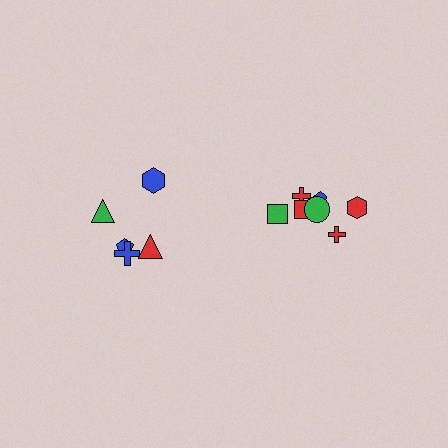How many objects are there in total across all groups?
There are 12 objects.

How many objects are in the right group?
There are 7 objects.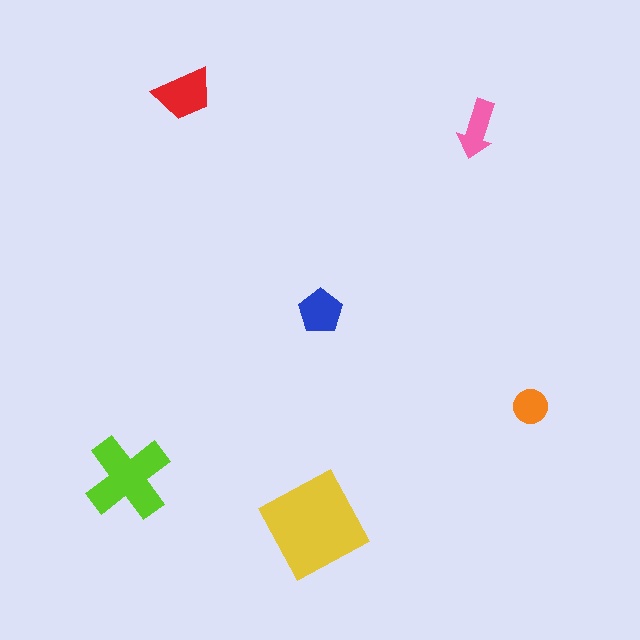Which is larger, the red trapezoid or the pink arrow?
The red trapezoid.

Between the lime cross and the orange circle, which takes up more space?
The lime cross.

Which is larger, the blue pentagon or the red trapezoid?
The red trapezoid.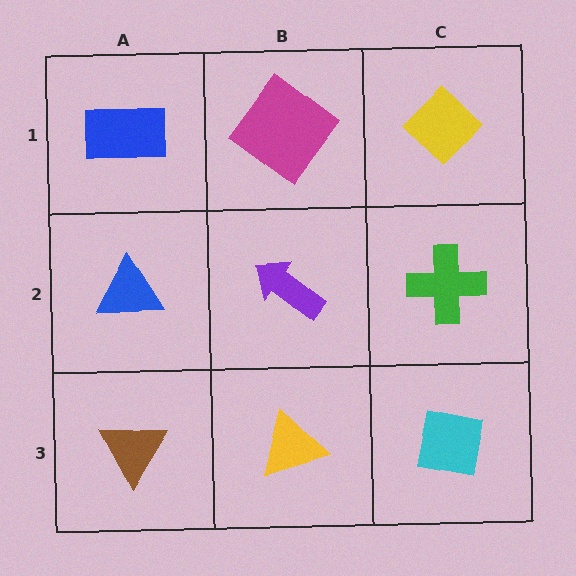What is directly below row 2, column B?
A yellow triangle.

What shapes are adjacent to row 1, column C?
A green cross (row 2, column C), a magenta diamond (row 1, column B).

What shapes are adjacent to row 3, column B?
A purple arrow (row 2, column B), a brown triangle (row 3, column A), a cyan square (row 3, column C).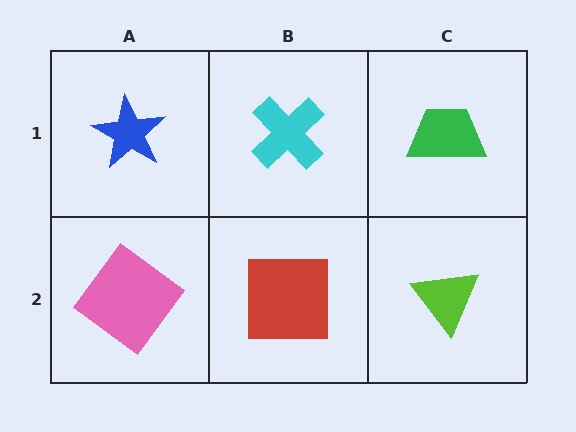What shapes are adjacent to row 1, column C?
A lime triangle (row 2, column C), a cyan cross (row 1, column B).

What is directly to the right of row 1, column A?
A cyan cross.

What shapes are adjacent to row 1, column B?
A red square (row 2, column B), a blue star (row 1, column A), a green trapezoid (row 1, column C).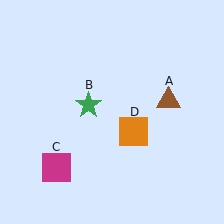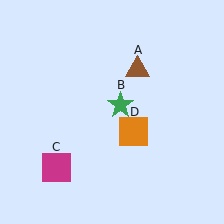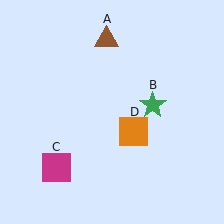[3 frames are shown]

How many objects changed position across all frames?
2 objects changed position: brown triangle (object A), green star (object B).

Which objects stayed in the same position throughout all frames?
Magenta square (object C) and orange square (object D) remained stationary.